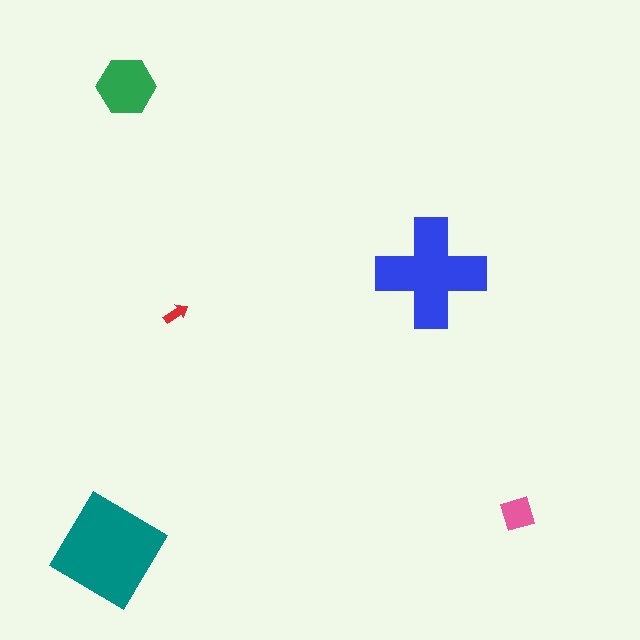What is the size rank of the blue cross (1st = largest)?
2nd.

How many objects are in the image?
There are 5 objects in the image.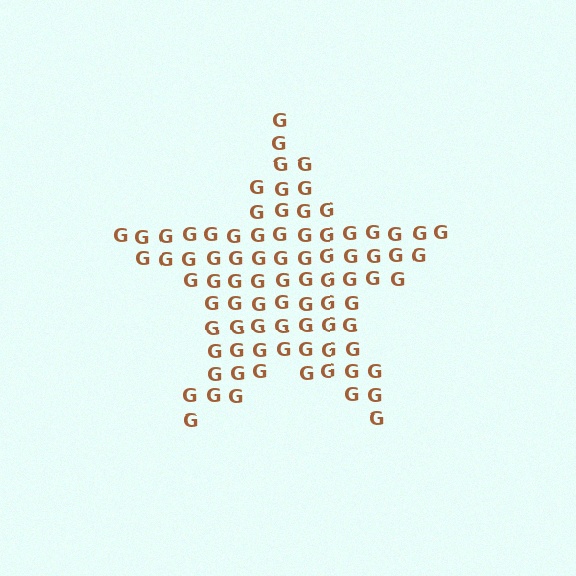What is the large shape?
The large shape is a star.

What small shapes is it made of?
It is made of small letter G's.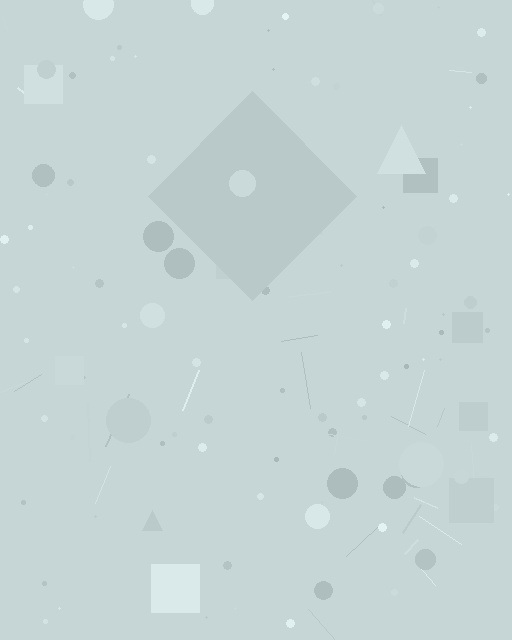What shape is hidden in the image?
A diamond is hidden in the image.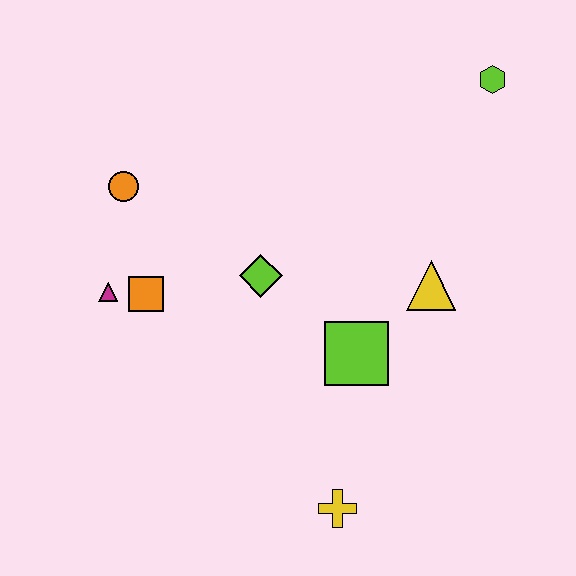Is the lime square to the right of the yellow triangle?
No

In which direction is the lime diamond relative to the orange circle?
The lime diamond is to the right of the orange circle.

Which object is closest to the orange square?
The magenta triangle is closest to the orange square.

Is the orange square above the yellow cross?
Yes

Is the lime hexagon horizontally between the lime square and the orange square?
No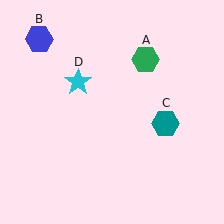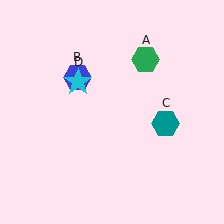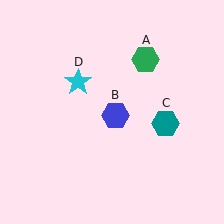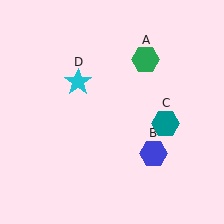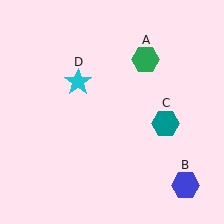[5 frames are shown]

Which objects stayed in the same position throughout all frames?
Green hexagon (object A) and teal hexagon (object C) and cyan star (object D) remained stationary.